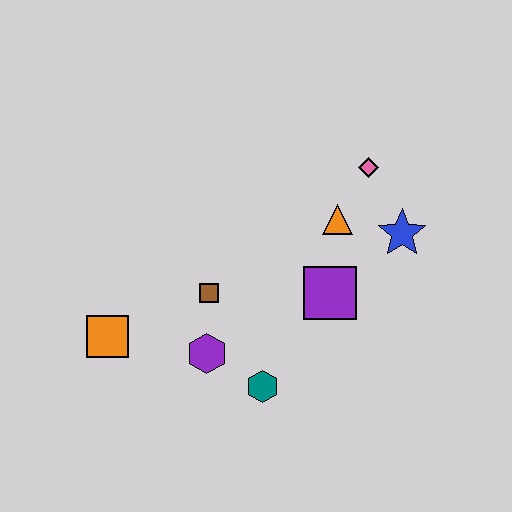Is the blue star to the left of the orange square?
No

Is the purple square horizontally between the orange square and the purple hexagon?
No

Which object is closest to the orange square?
The purple hexagon is closest to the orange square.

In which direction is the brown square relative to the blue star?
The brown square is to the left of the blue star.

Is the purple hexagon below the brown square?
Yes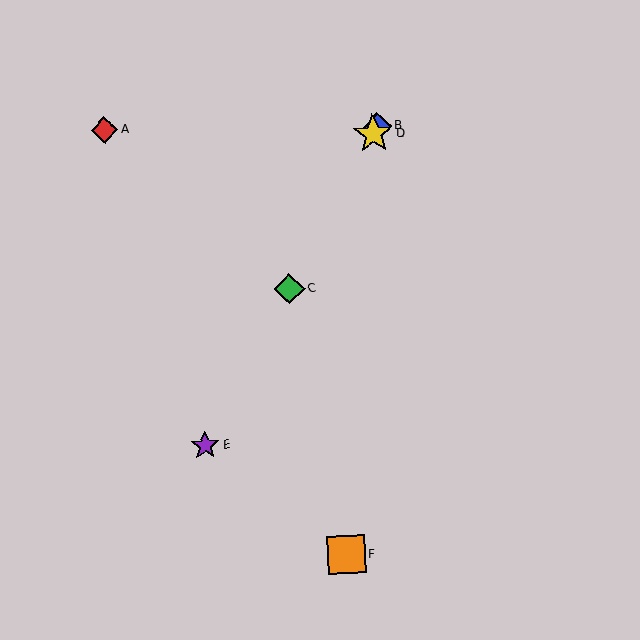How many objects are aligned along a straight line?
4 objects (B, C, D, E) are aligned along a straight line.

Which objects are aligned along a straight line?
Objects B, C, D, E are aligned along a straight line.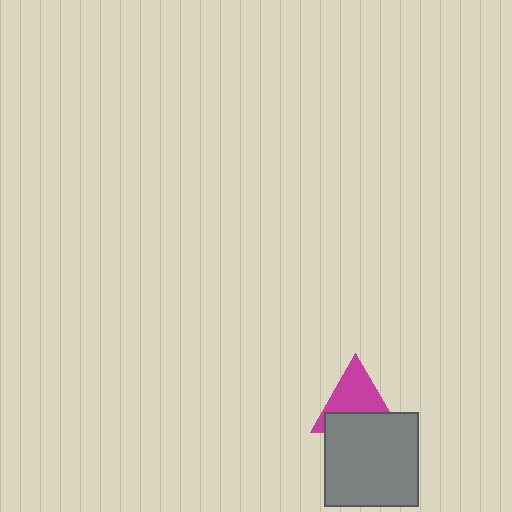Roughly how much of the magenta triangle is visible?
About half of it is visible (roughly 58%).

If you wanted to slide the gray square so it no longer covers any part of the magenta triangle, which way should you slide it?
Slide it down — that is the most direct way to separate the two shapes.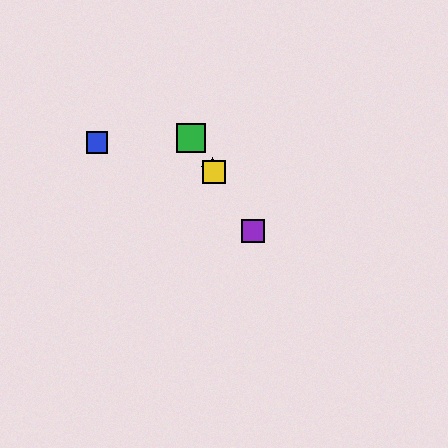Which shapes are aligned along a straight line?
The red star, the green square, the yellow square, the purple square are aligned along a straight line.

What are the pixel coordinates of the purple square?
The purple square is at (253, 231).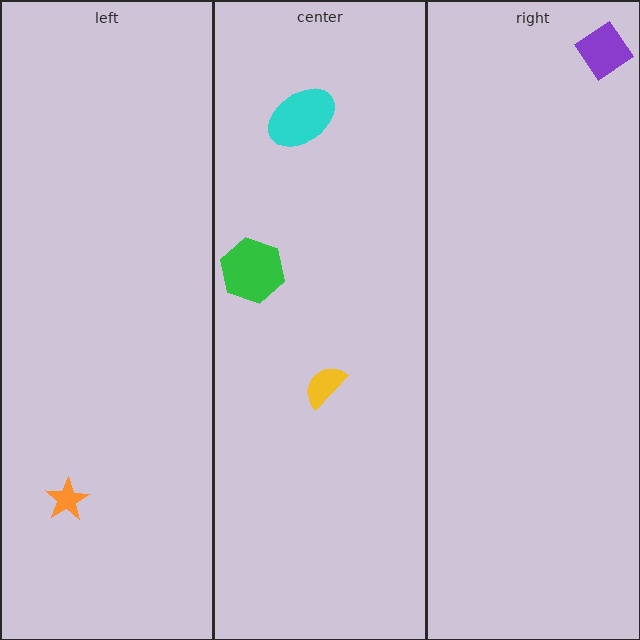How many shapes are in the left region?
1.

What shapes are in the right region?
The purple diamond.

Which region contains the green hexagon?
The center region.